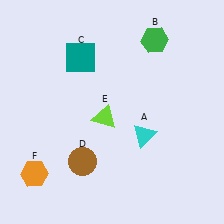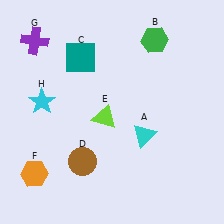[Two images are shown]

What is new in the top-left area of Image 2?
A cyan star (H) was added in the top-left area of Image 2.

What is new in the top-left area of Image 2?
A purple cross (G) was added in the top-left area of Image 2.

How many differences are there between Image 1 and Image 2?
There are 2 differences between the two images.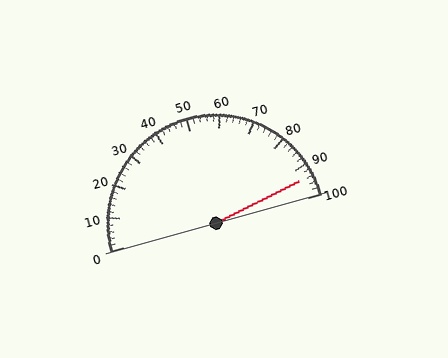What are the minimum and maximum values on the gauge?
The gauge ranges from 0 to 100.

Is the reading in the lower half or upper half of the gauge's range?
The reading is in the upper half of the range (0 to 100).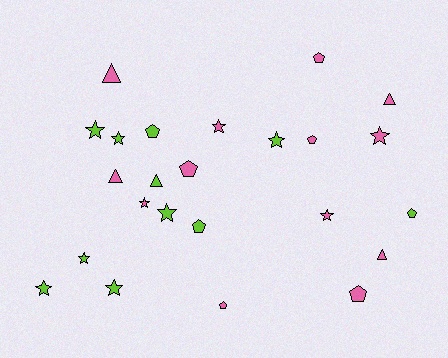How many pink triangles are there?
There are 4 pink triangles.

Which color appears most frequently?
Pink, with 13 objects.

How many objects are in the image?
There are 24 objects.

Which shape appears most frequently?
Star, with 11 objects.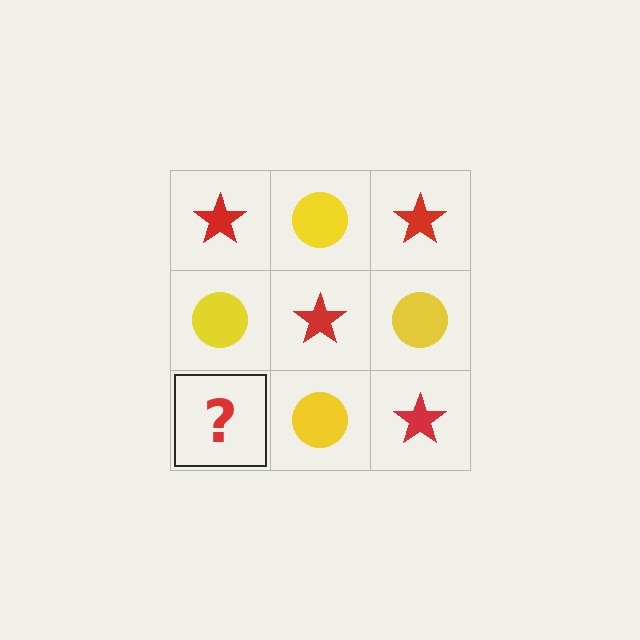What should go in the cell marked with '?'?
The missing cell should contain a red star.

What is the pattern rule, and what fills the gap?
The rule is that it alternates red star and yellow circle in a checkerboard pattern. The gap should be filled with a red star.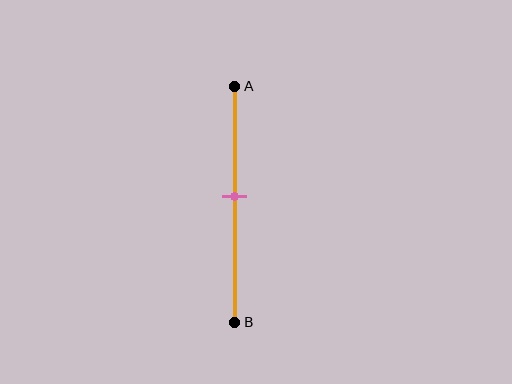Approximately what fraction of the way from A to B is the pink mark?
The pink mark is approximately 45% of the way from A to B.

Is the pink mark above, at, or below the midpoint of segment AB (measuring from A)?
The pink mark is above the midpoint of segment AB.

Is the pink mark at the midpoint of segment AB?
No, the mark is at about 45% from A, not at the 50% midpoint.